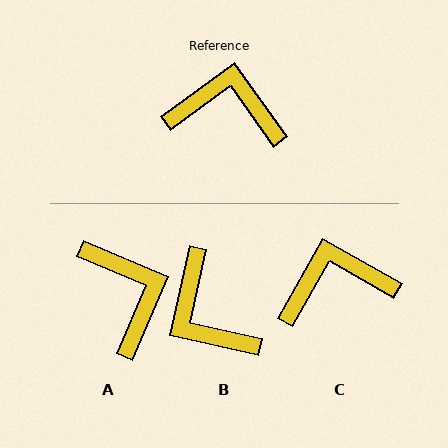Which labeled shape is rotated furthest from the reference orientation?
B, about 131 degrees away.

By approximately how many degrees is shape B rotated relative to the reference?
Approximately 131 degrees counter-clockwise.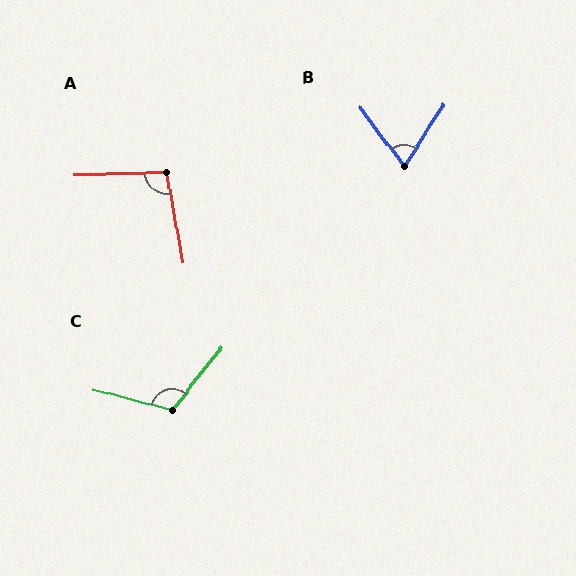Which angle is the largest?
C, at approximately 113 degrees.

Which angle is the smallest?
B, at approximately 69 degrees.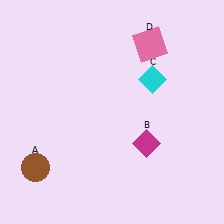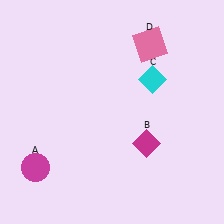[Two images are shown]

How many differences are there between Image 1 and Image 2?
There is 1 difference between the two images.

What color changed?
The circle (A) changed from brown in Image 1 to magenta in Image 2.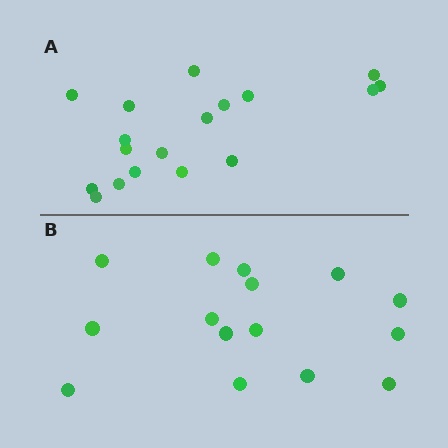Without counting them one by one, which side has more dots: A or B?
Region A (the top region) has more dots.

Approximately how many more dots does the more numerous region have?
Region A has just a few more — roughly 2 or 3 more dots than region B.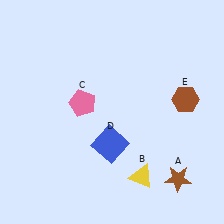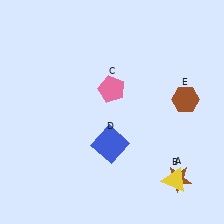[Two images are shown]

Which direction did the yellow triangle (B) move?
The yellow triangle (B) moved right.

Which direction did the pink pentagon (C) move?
The pink pentagon (C) moved right.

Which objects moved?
The objects that moved are: the yellow triangle (B), the pink pentagon (C).